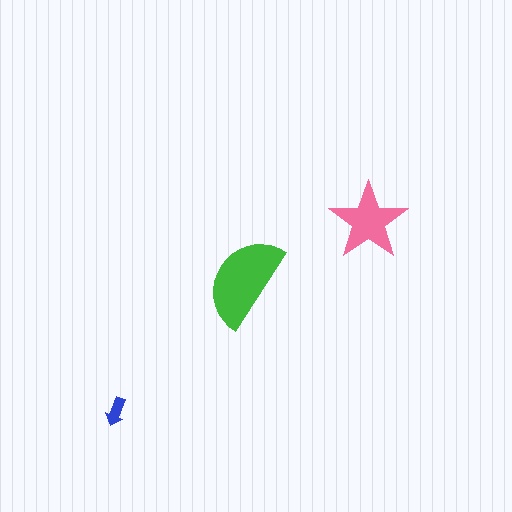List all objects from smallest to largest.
The blue arrow, the pink star, the green semicircle.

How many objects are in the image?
There are 3 objects in the image.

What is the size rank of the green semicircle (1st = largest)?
1st.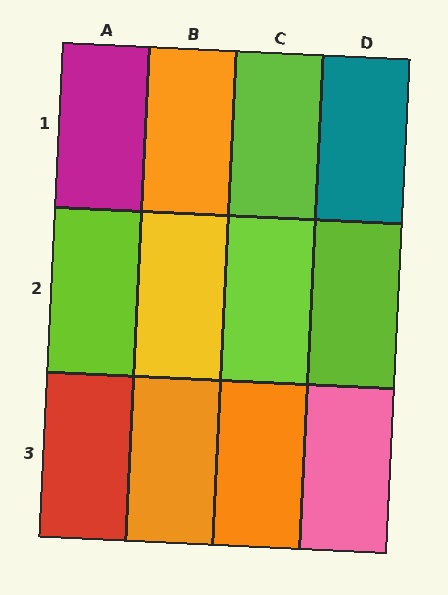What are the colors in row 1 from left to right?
Magenta, orange, lime, teal.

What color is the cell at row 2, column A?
Lime.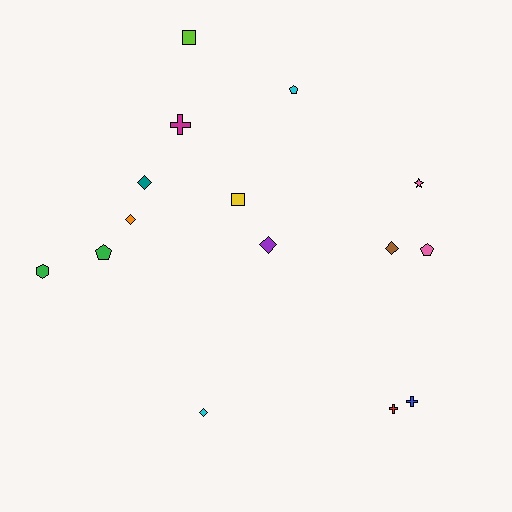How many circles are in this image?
There are no circles.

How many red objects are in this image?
There is 1 red object.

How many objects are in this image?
There are 15 objects.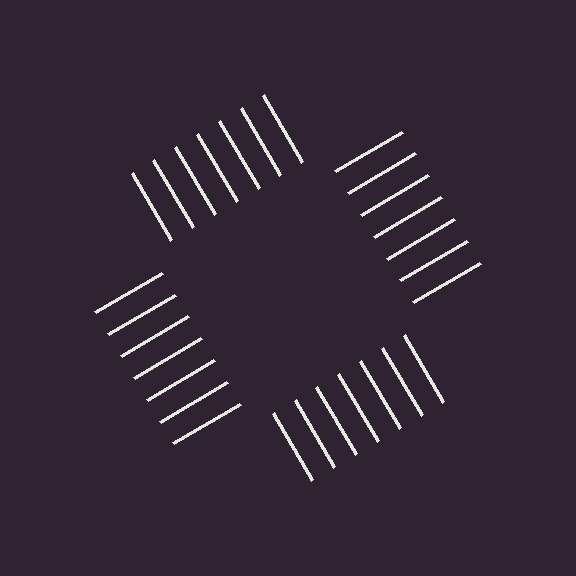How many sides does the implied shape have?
4 sides — the line-ends trace a square.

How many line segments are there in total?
28 — 7 along each of the 4 edges.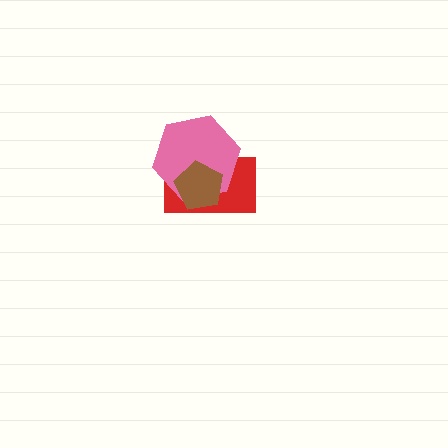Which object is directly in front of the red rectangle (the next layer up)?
The pink hexagon is directly in front of the red rectangle.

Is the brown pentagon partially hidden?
No, no other shape covers it.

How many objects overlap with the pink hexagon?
2 objects overlap with the pink hexagon.